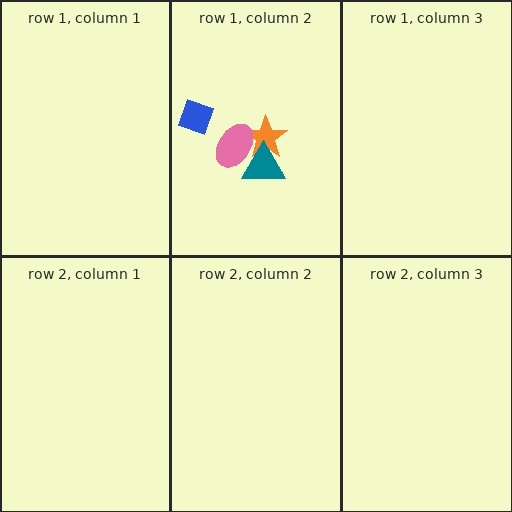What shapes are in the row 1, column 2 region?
The blue diamond, the orange star, the pink ellipse, the teal triangle.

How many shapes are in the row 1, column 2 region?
4.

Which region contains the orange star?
The row 1, column 2 region.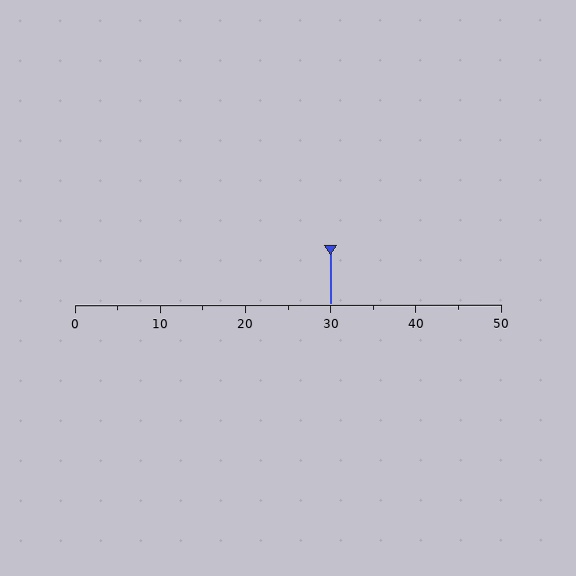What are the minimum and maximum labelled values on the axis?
The axis runs from 0 to 50.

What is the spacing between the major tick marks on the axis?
The major ticks are spaced 10 apart.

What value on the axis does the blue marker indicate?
The marker indicates approximately 30.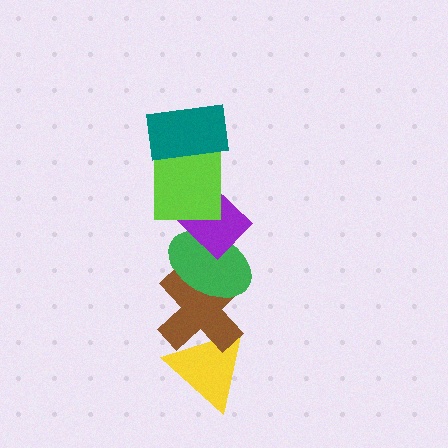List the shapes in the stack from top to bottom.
From top to bottom: the teal rectangle, the lime square, the purple rectangle, the green ellipse, the brown cross, the yellow triangle.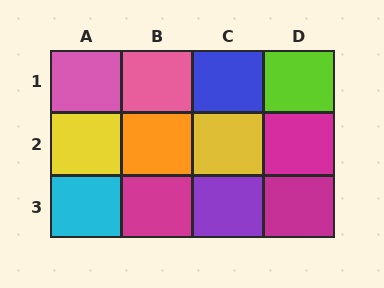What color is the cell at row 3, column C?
Purple.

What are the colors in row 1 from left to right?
Pink, pink, blue, lime.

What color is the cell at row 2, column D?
Magenta.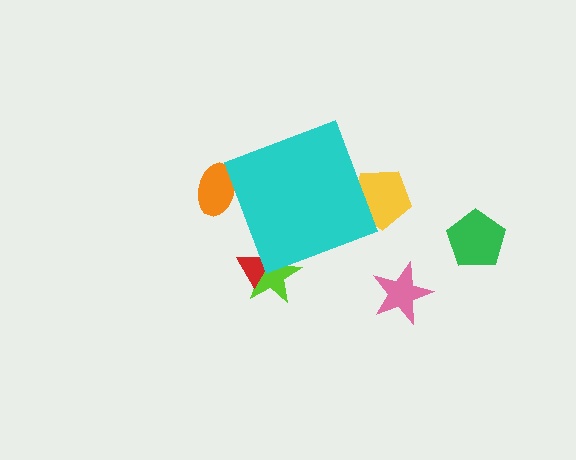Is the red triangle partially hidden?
Yes, the red triangle is partially hidden behind the cyan diamond.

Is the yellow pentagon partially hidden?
Yes, the yellow pentagon is partially hidden behind the cyan diamond.